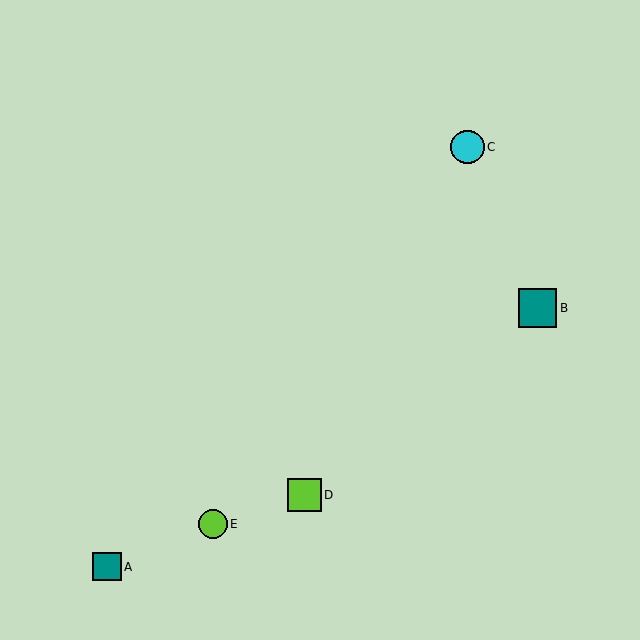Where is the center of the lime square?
The center of the lime square is at (304, 495).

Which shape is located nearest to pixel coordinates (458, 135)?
The cyan circle (labeled C) at (468, 147) is nearest to that location.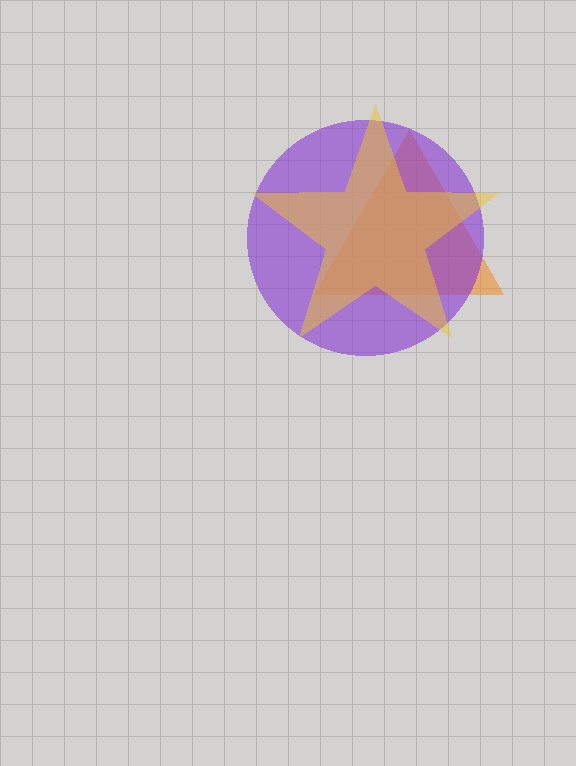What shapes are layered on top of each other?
The layered shapes are: an orange triangle, a purple circle, a yellow star.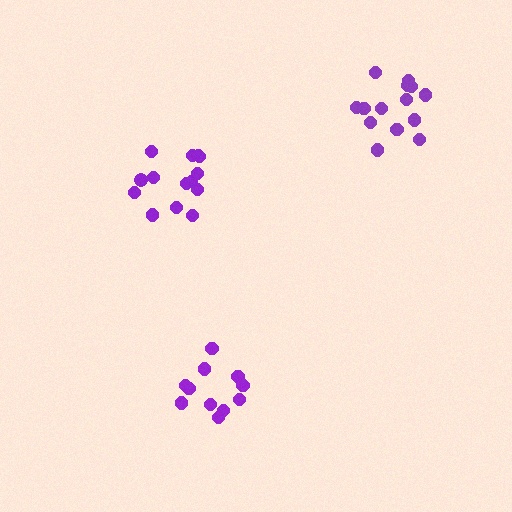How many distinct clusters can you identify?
There are 3 distinct clusters.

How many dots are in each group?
Group 1: 11 dots, Group 2: 14 dots, Group 3: 14 dots (39 total).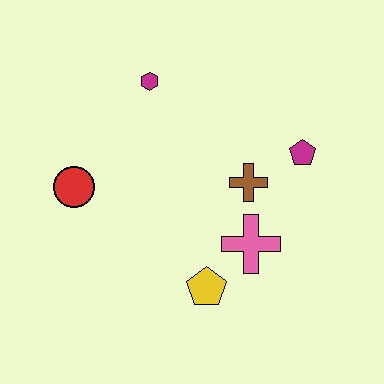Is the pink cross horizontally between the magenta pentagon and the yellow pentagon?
Yes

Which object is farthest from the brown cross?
The red circle is farthest from the brown cross.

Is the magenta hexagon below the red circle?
No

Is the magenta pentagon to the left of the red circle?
No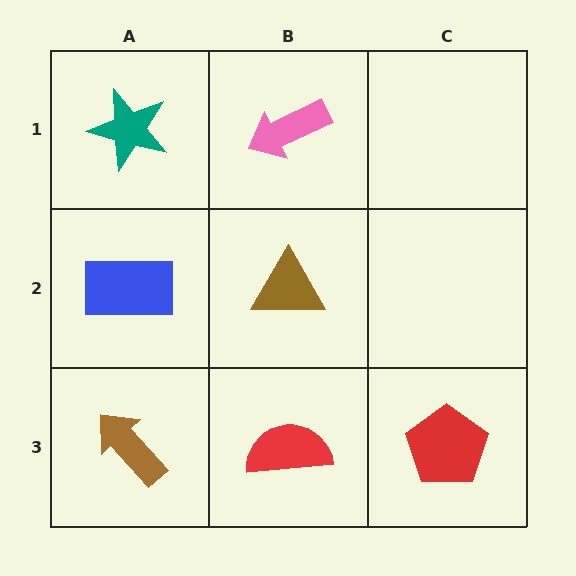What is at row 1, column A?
A teal star.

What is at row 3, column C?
A red pentagon.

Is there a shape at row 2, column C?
No, that cell is empty.